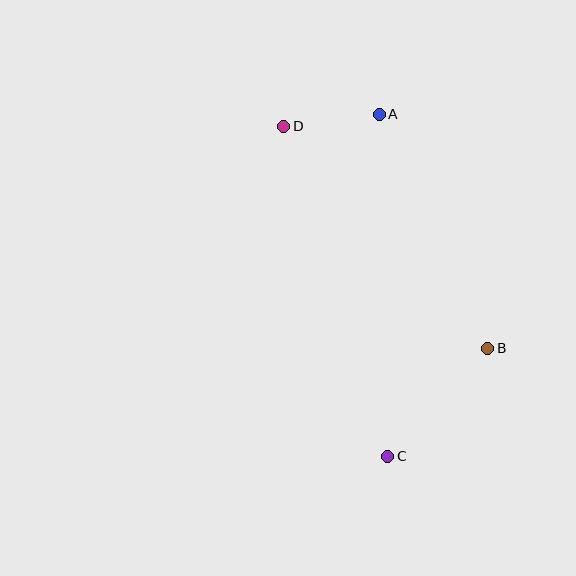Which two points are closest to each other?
Points A and D are closest to each other.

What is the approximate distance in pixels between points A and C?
The distance between A and C is approximately 342 pixels.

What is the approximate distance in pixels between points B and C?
The distance between B and C is approximately 147 pixels.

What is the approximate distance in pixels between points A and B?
The distance between A and B is approximately 258 pixels.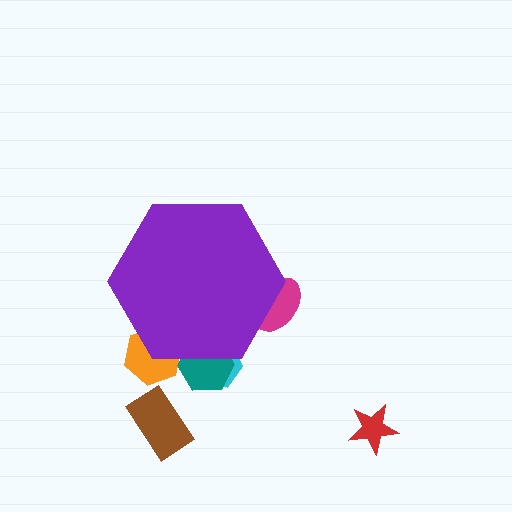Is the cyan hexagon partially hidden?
Yes, the cyan hexagon is partially hidden behind the purple hexagon.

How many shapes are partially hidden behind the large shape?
4 shapes are partially hidden.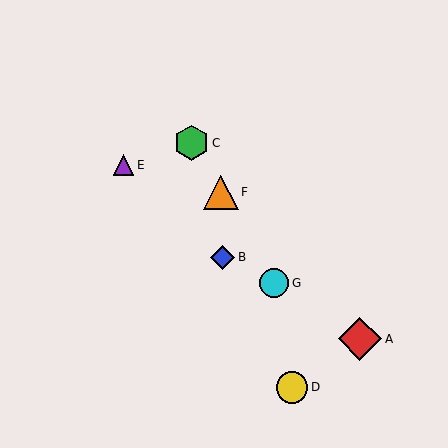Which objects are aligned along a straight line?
Objects C, F, G are aligned along a straight line.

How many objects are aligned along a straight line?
3 objects (C, F, G) are aligned along a straight line.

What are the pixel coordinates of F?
Object F is at (221, 192).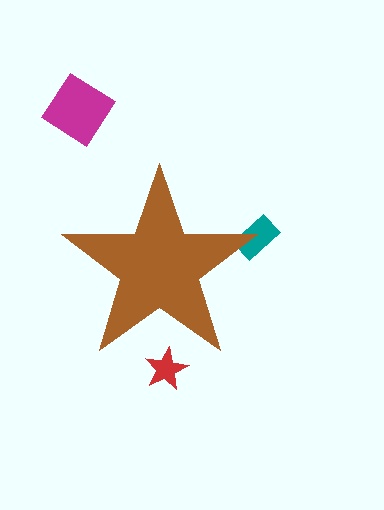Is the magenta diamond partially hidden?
No, the magenta diamond is fully visible.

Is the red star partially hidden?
Yes, the red star is partially hidden behind the brown star.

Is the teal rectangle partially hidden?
Yes, the teal rectangle is partially hidden behind the brown star.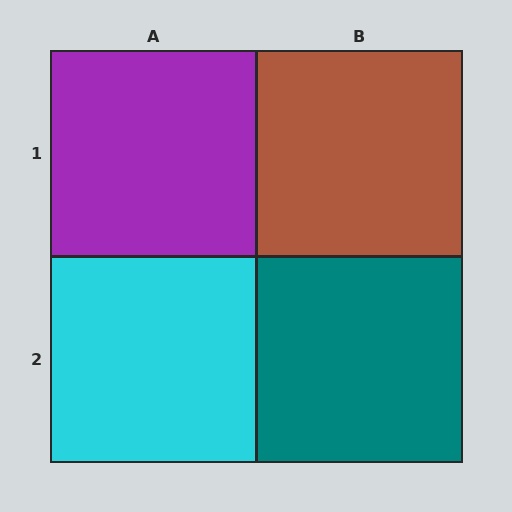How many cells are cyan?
1 cell is cyan.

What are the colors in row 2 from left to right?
Cyan, teal.